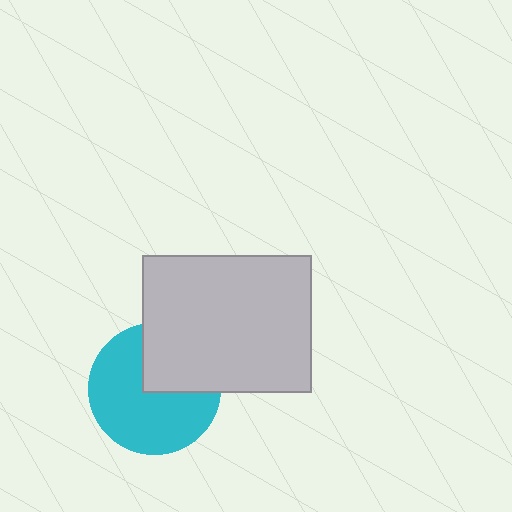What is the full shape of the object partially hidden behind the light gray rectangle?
The partially hidden object is a cyan circle.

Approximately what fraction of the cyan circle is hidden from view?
Roughly 34% of the cyan circle is hidden behind the light gray rectangle.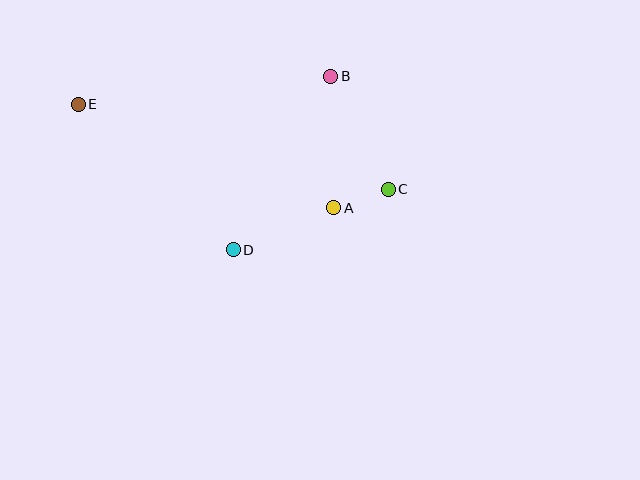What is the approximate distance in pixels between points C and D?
The distance between C and D is approximately 166 pixels.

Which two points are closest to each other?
Points A and C are closest to each other.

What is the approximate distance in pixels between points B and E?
The distance between B and E is approximately 254 pixels.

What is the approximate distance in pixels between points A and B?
The distance between A and B is approximately 132 pixels.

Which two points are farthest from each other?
Points C and E are farthest from each other.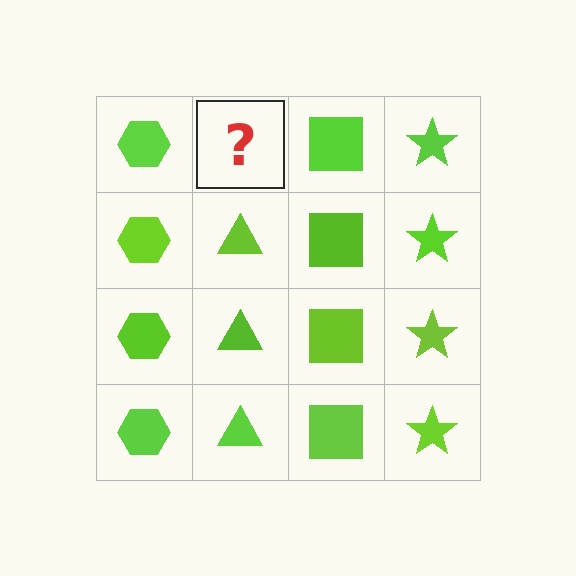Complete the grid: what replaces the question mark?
The question mark should be replaced with a lime triangle.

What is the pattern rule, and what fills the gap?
The rule is that each column has a consistent shape. The gap should be filled with a lime triangle.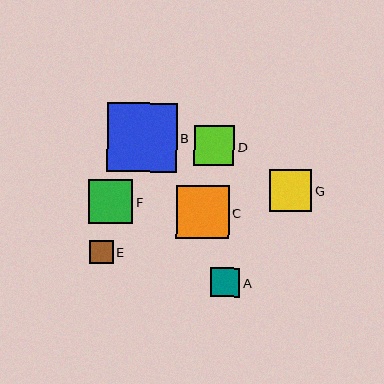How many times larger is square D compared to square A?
Square D is approximately 1.4 times the size of square A.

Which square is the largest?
Square B is the largest with a size of approximately 69 pixels.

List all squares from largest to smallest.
From largest to smallest: B, C, F, G, D, A, E.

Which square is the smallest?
Square E is the smallest with a size of approximately 23 pixels.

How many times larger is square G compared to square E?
Square G is approximately 1.8 times the size of square E.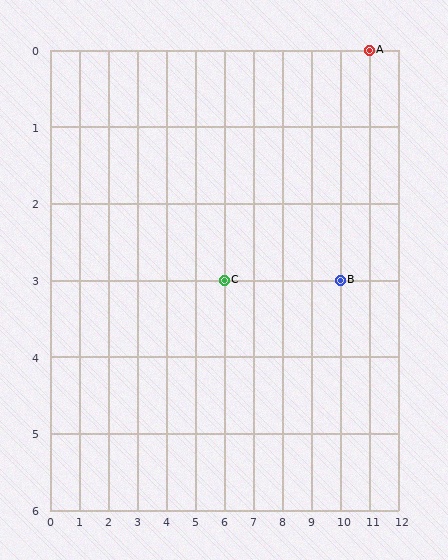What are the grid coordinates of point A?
Point A is at grid coordinates (11, 0).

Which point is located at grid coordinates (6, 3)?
Point C is at (6, 3).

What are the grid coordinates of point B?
Point B is at grid coordinates (10, 3).